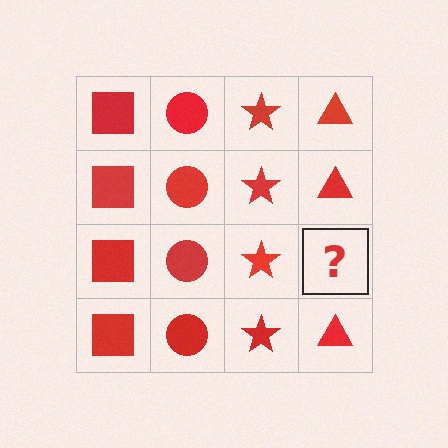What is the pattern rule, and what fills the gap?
The rule is that each column has a consistent shape. The gap should be filled with a red triangle.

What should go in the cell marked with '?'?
The missing cell should contain a red triangle.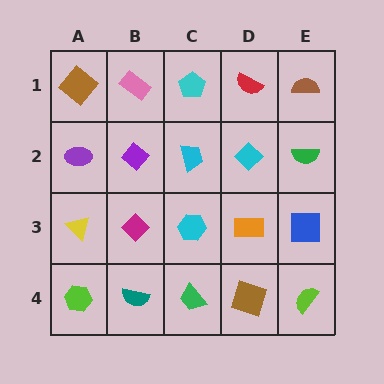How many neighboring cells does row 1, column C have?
3.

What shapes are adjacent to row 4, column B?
A magenta diamond (row 3, column B), a lime hexagon (row 4, column A), a green trapezoid (row 4, column C).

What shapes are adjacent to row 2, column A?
A brown diamond (row 1, column A), a yellow triangle (row 3, column A), a purple diamond (row 2, column B).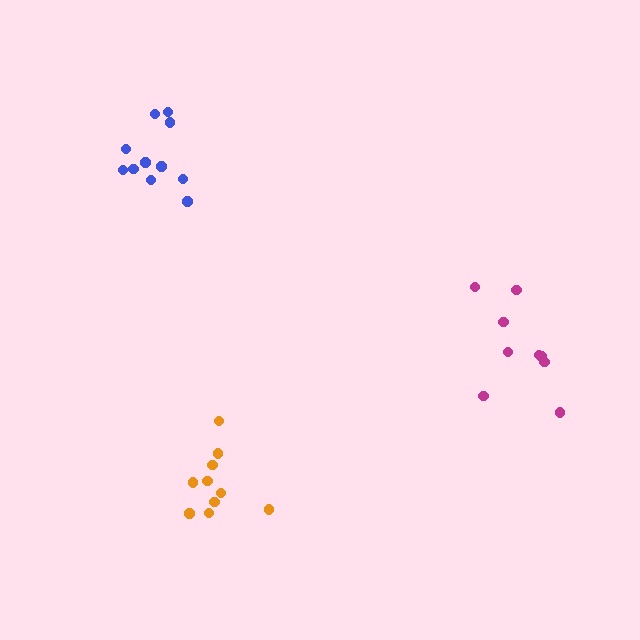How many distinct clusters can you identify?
There are 3 distinct clusters.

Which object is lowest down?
The orange cluster is bottommost.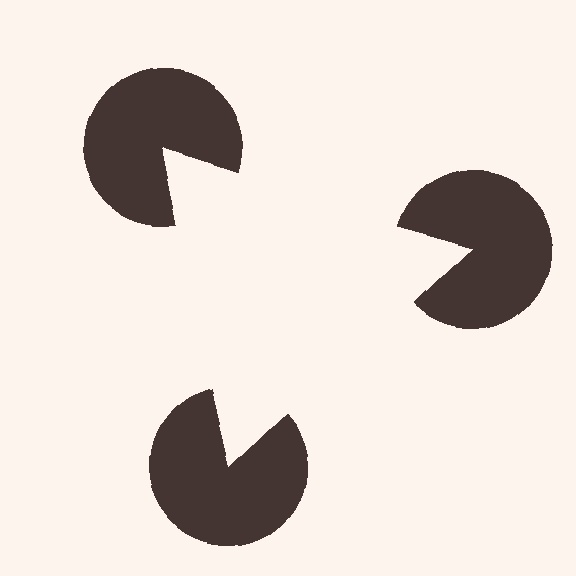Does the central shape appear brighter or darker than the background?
It typically appears slightly brighter than the background, even though no actual brightness change is drawn.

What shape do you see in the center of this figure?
An illusory triangle — its edges are inferred from the aligned wedge cuts in the pac-man discs, not physically drawn.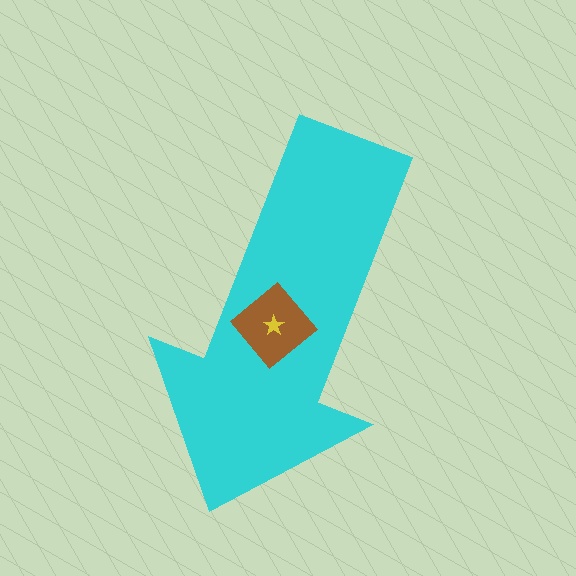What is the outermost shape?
The cyan arrow.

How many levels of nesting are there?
3.